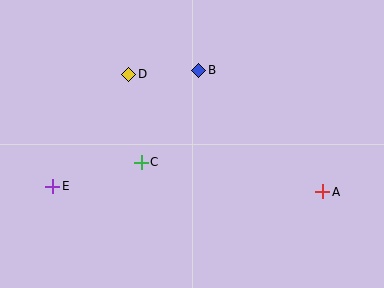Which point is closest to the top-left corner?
Point D is closest to the top-left corner.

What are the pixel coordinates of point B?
Point B is at (199, 70).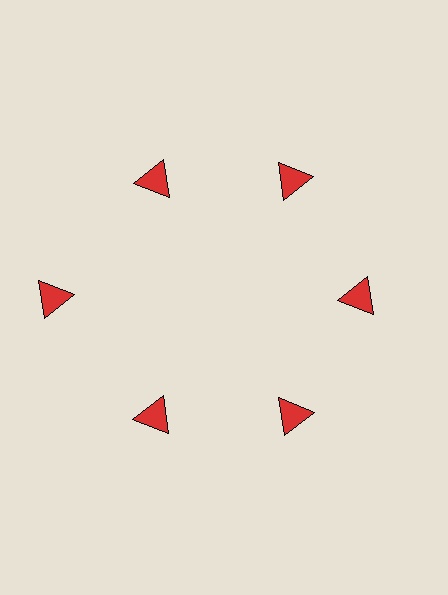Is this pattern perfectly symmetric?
No. The 6 red triangles are arranged in a ring, but one element near the 9 o'clock position is pushed outward from the center, breaking the 6-fold rotational symmetry.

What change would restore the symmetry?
The symmetry would be restored by moving it inward, back onto the ring so that all 6 triangles sit at equal angles and equal distance from the center.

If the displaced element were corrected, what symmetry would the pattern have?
It would have 6-fold rotational symmetry — the pattern would map onto itself every 60 degrees.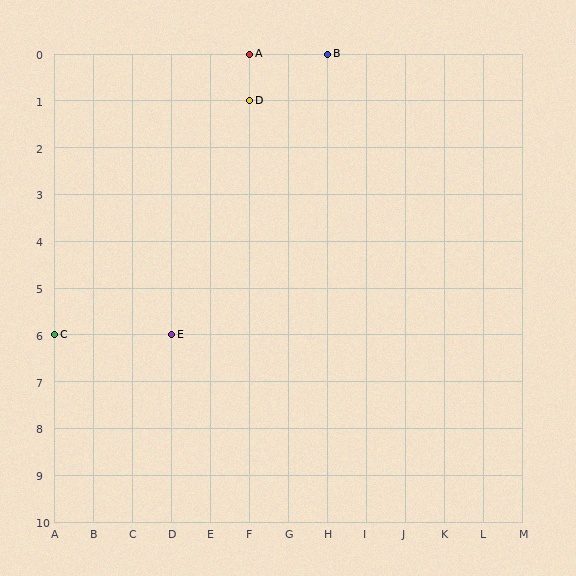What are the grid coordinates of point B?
Point B is at grid coordinates (H, 0).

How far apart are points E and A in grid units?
Points E and A are 2 columns and 6 rows apart (about 6.3 grid units diagonally).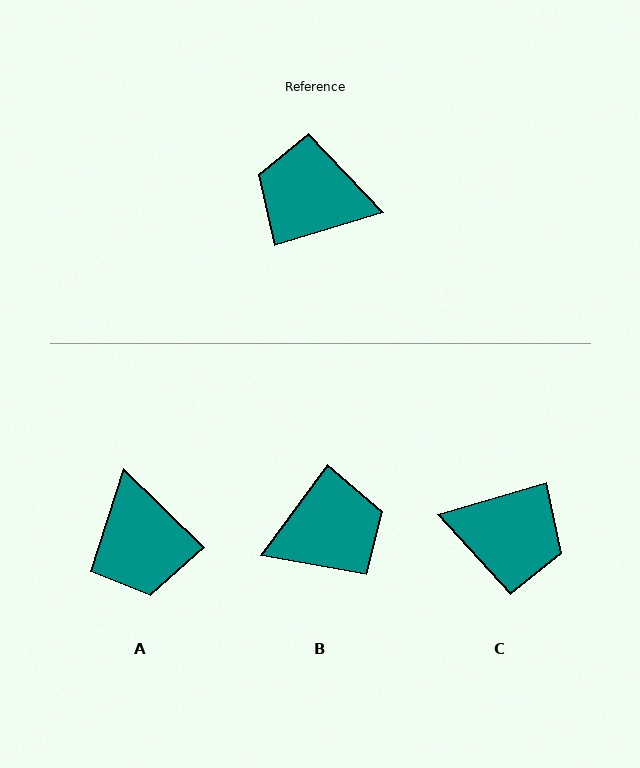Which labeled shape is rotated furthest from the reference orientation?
C, about 179 degrees away.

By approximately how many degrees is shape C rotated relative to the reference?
Approximately 179 degrees counter-clockwise.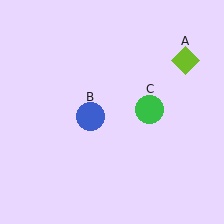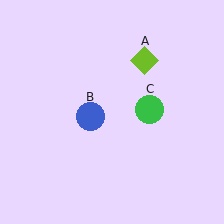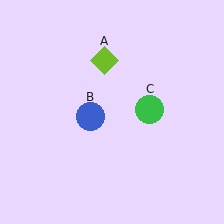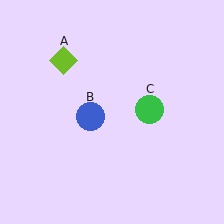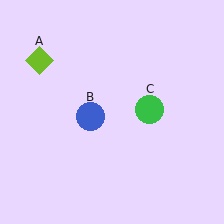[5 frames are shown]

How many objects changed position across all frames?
1 object changed position: lime diamond (object A).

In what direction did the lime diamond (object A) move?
The lime diamond (object A) moved left.